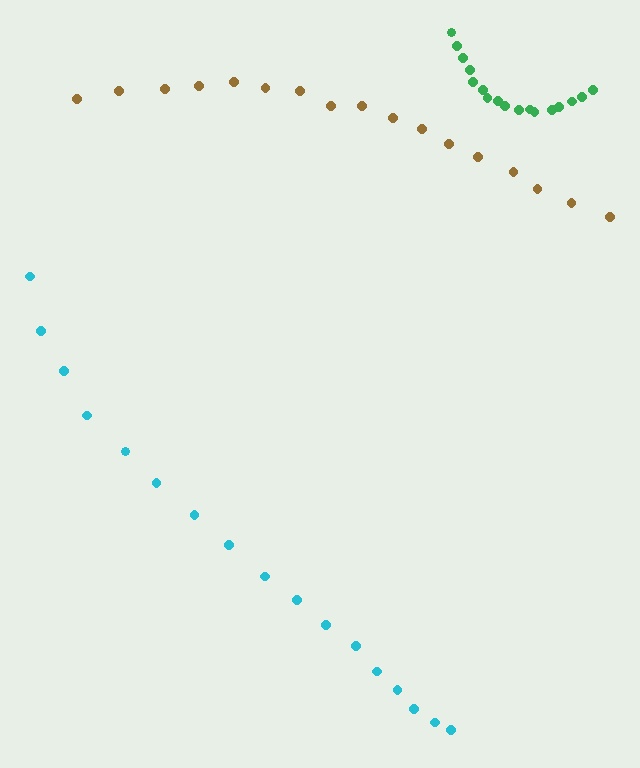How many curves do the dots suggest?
There are 3 distinct paths.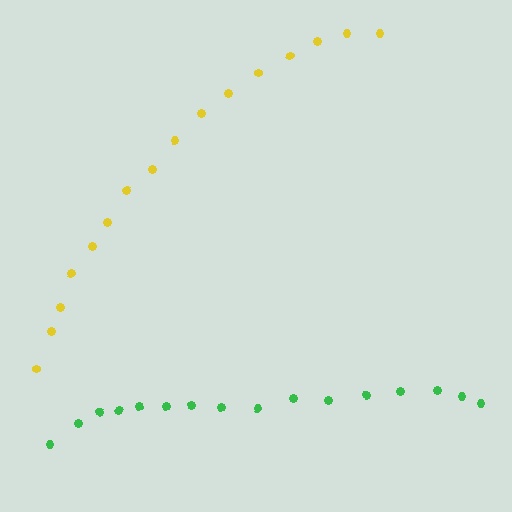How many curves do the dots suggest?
There are 2 distinct paths.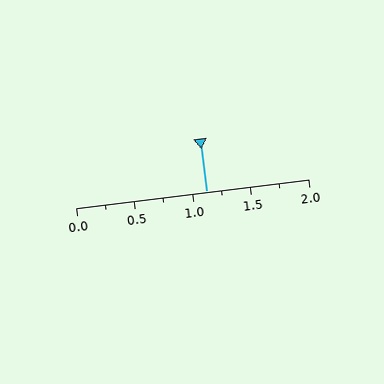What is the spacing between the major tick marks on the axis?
The major ticks are spaced 0.5 apart.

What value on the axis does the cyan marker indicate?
The marker indicates approximately 1.12.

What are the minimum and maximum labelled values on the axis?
The axis runs from 0.0 to 2.0.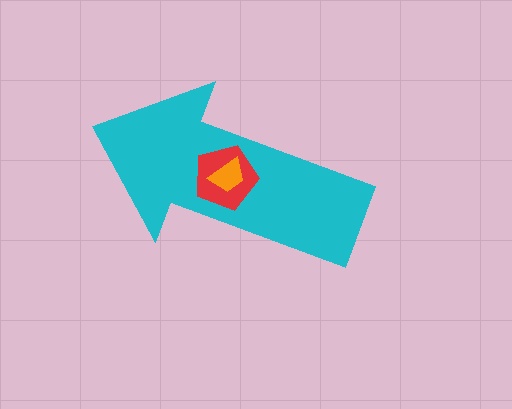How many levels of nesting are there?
3.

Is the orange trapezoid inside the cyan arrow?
Yes.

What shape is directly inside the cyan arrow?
The red pentagon.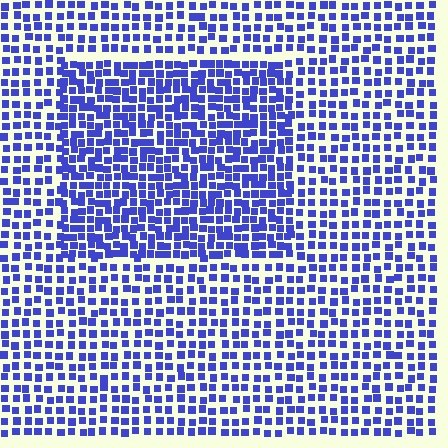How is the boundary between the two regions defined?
The boundary is defined by a change in element density (approximately 1.6x ratio). All elements are the same color, size, and shape.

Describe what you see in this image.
The image contains small blue elements arranged at two different densities. A rectangle-shaped region is visible where the elements are more densely packed than the surrounding area.